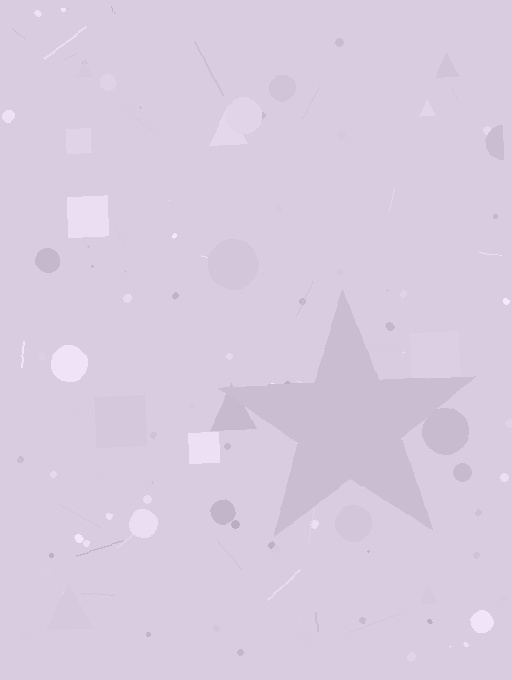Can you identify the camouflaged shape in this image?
The camouflaged shape is a star.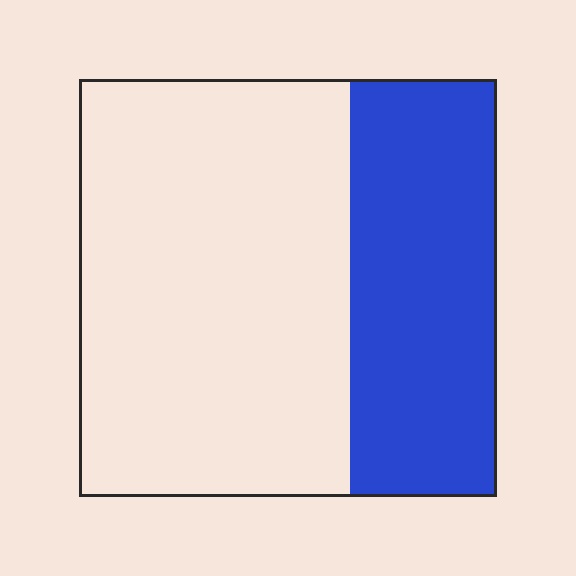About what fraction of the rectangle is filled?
About one third (1/3).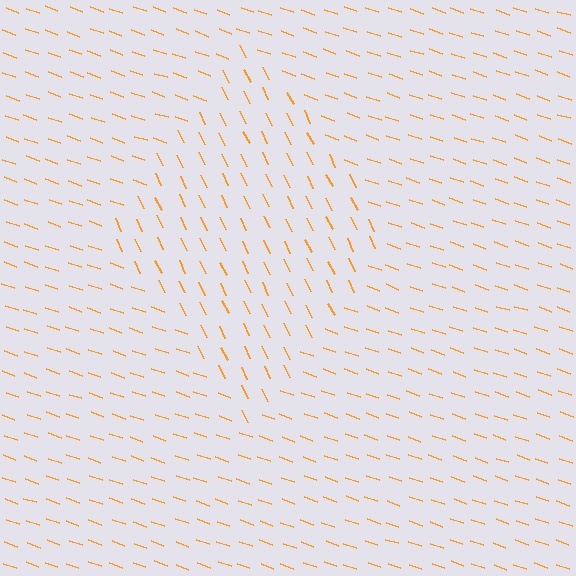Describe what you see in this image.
The image is filled with small orange line segments. A diamond region in the image has lines oriented differently from the surrounding lines, creating a visible texture boundary.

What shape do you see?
I see a diamond.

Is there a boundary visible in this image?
Yes, there is a texture boundary formed by a change in line orientation.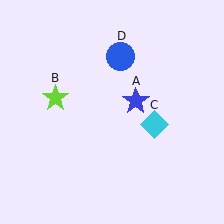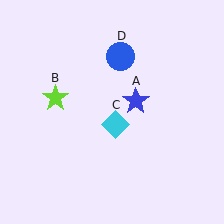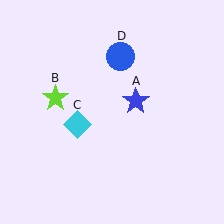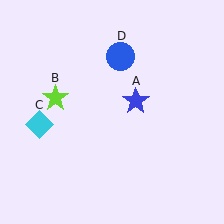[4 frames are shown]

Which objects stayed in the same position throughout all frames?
Blue star (object A) and lime star (object B) and blue circle (object D) remained stationary.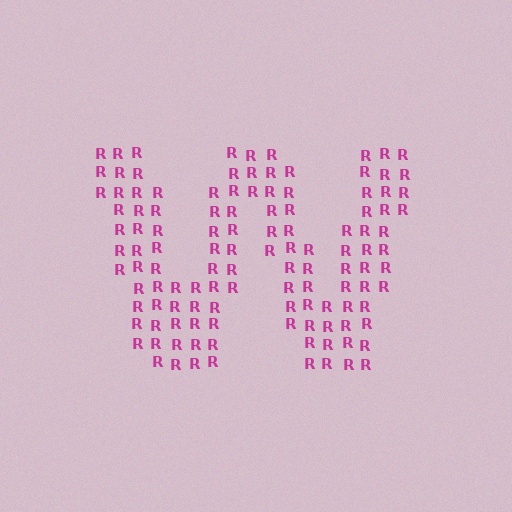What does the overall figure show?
The overall figure shows the letter W.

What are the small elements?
The small elements are letter R's.